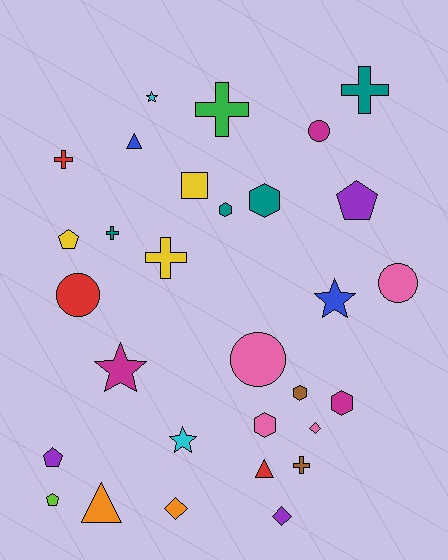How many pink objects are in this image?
There are 4 pink objects.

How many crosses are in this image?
There are 6 crosses.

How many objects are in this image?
There are 30 objects.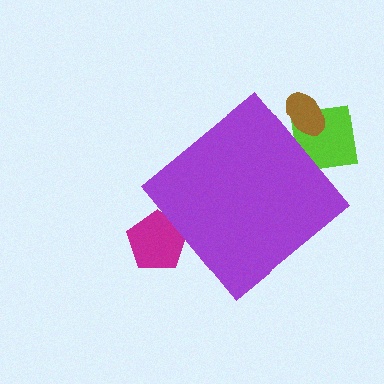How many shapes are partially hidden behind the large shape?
3 shapes are partially hidden.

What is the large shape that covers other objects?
A purple diamond.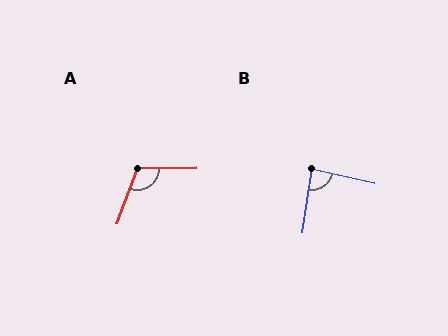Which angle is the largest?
A, at approximately 111 degrees.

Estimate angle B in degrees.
Approximately 86 degrees.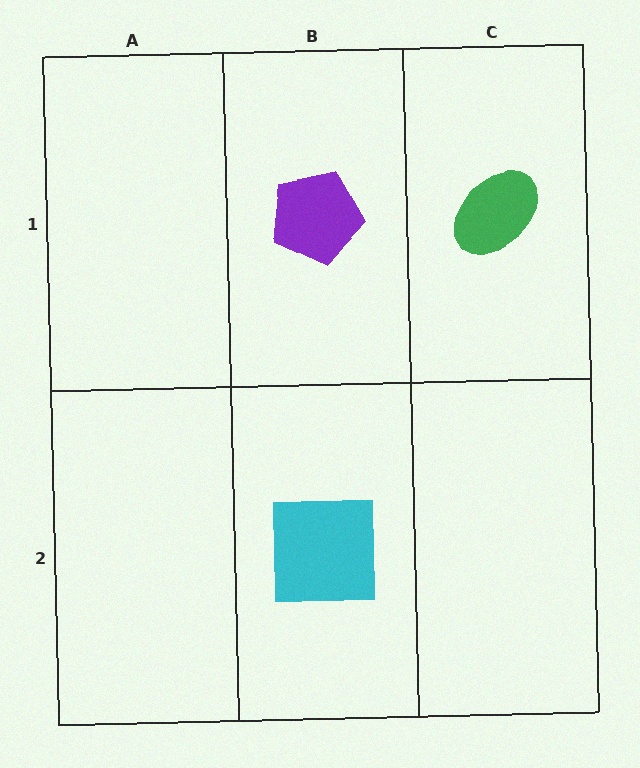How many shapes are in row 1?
2 shapes.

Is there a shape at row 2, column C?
No, that cell is empty.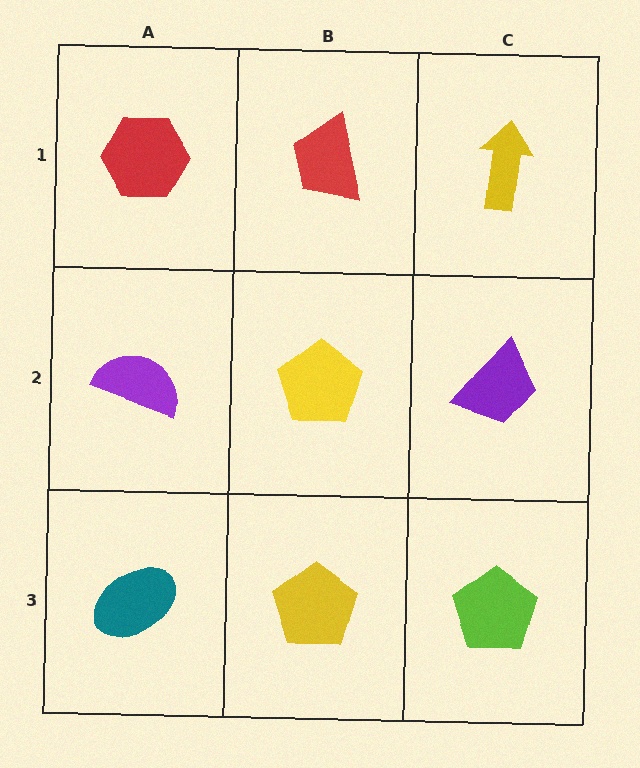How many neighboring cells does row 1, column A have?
2.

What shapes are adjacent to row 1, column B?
A yellow pentagon (row 2, column B), a red hexagon (row 1, column A), a yellow arrow (row 1, column C).